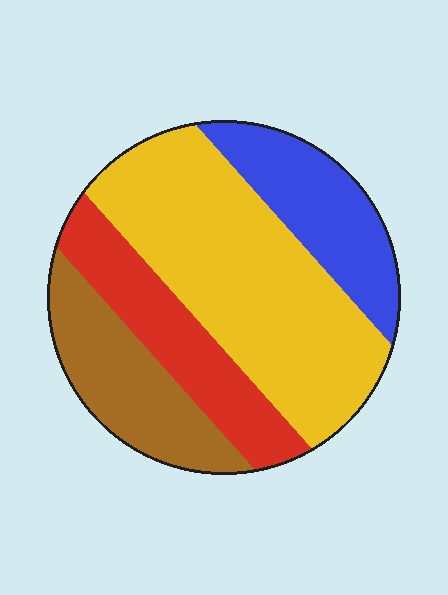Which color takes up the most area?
Yellow, at roughly 45%.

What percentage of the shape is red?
Red covers roughly 20% of the shape.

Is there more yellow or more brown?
Yellow.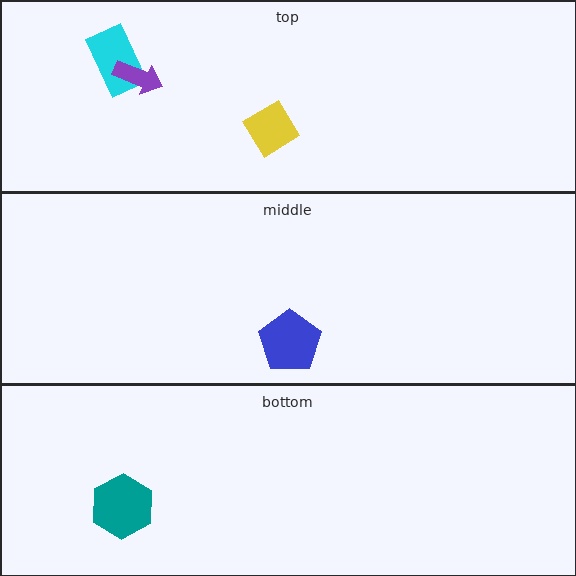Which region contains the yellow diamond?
The top region.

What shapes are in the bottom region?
The teal hexagon.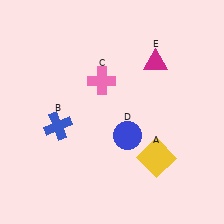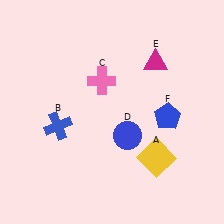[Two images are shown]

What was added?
A blue pentagon (F) was added in Image 2.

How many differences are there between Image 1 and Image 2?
There is 1 difference between the two images.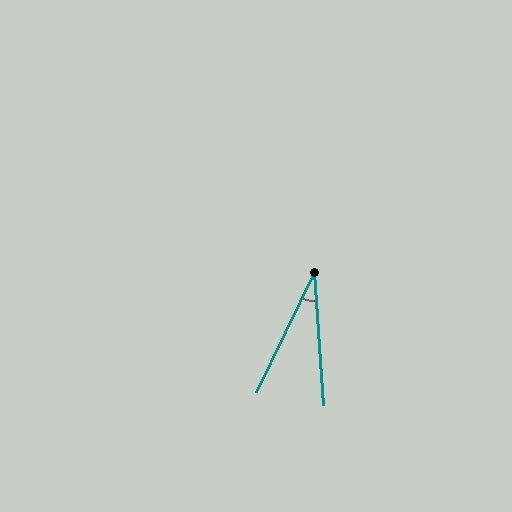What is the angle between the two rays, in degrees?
Approximately 30 degrees.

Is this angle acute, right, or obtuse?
It is acute.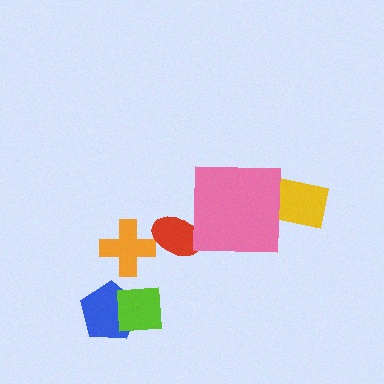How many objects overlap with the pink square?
1 object overlaps with the pink square.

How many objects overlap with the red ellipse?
0 objects overlap with the red ellipse.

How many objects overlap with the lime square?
1 object overlaps with the lime square.